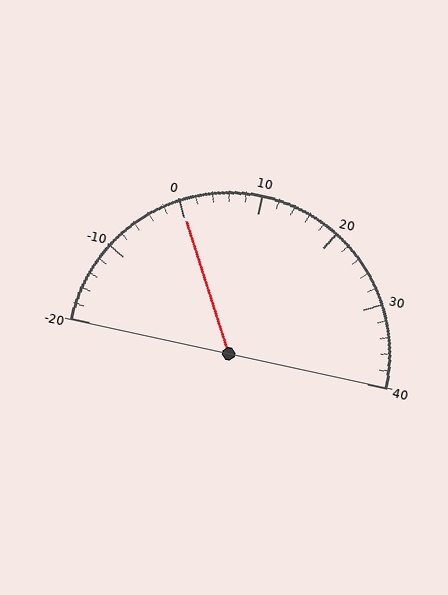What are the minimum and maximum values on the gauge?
The gauge ranges from -20 to 40.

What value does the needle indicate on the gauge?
The needle indicates approximately 0.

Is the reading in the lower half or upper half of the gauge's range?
The reading is in the lower half of the range (-20 to 40).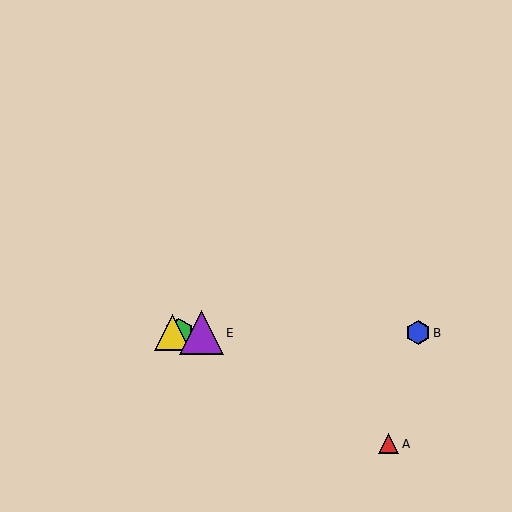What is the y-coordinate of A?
Object A is at y≈444.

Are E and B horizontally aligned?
Yes, both are at y≈333.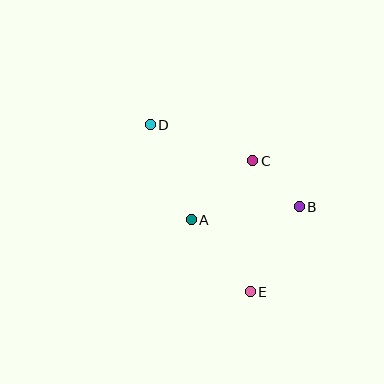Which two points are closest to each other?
Points B and C are closest to each other.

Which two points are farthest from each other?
Points D and E are farthest from each other.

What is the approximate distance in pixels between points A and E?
The distance between A and E is approximately 93 pixels.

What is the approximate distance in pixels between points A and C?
The distance between A and C is approximately 85 pixels.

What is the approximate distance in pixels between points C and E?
The distance between C and E is approximately 131 pixels.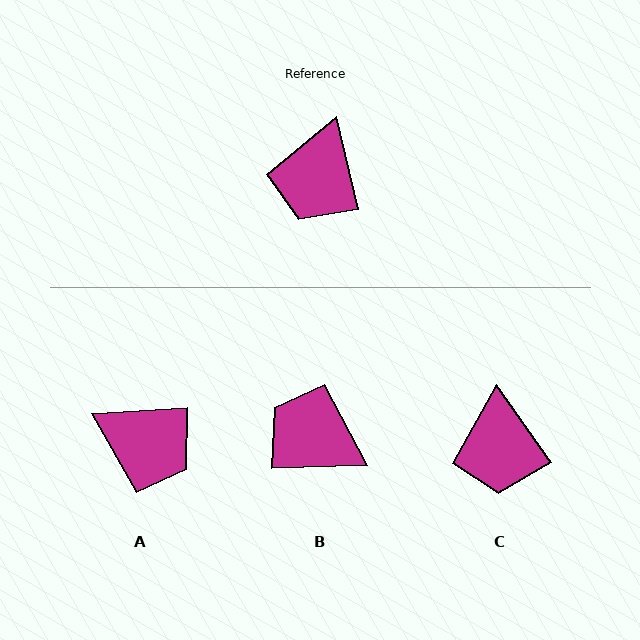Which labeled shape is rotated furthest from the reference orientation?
B, about 101 degrees away.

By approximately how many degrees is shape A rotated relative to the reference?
Approximately 80 degrees counter-clockwise.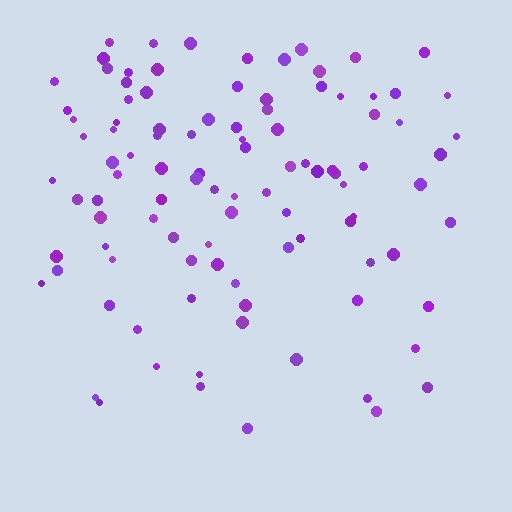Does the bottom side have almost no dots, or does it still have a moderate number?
Still a moderate number, just noticeably fewer than the top.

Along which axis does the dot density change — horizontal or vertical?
Vertical.